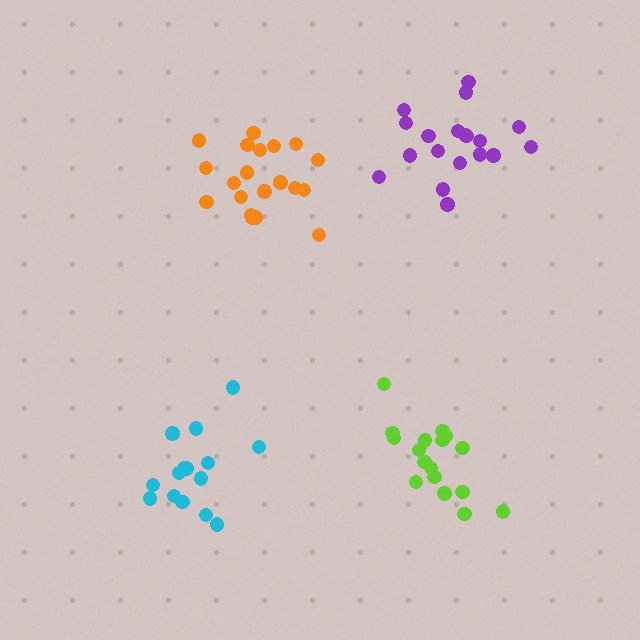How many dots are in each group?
Group 1: 15 dots, Group 2: 20 dots, Group 3: 17 dots, Group 4: 19 dots (71 total).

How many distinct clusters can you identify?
There are 4 distinct clusters.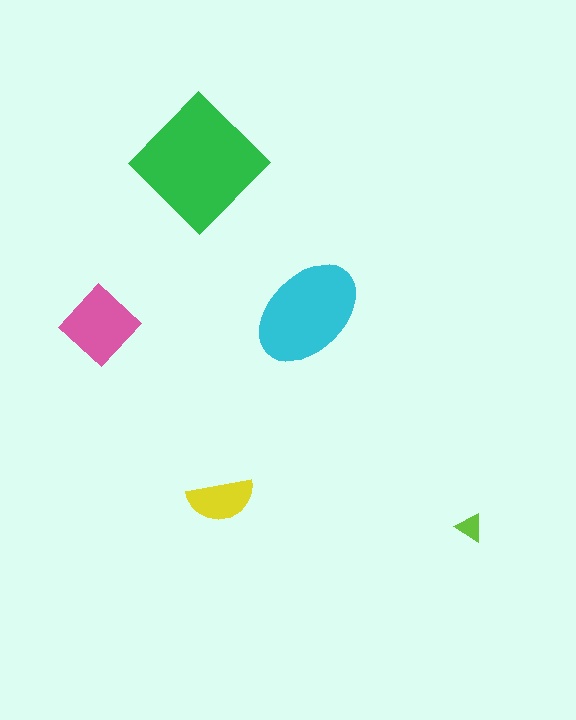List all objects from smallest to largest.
The lime triangle, the yellow semicircle, the pink diamond, the cyan ellipse, the green diamond.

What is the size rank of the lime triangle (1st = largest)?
5th.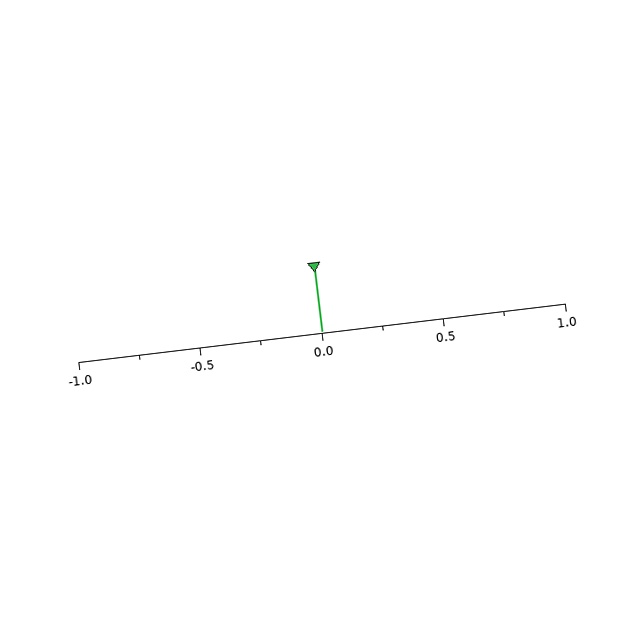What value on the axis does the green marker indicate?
The marker indicates approximately 0.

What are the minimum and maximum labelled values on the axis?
The axis runs from -1.0 to 1.0.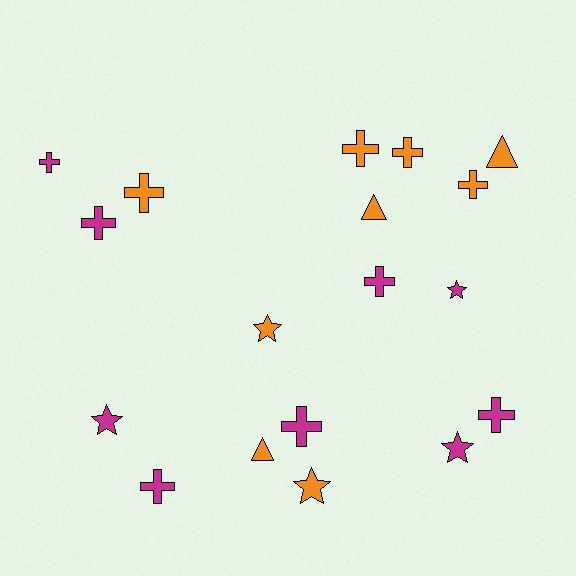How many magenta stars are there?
There are 3 magenta stars.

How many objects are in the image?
There are 18 objects.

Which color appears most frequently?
Orange, with 9 objects.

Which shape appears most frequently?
Cross, with 10 objects.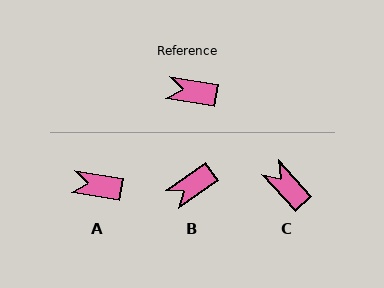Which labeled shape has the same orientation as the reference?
A.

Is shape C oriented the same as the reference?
No, it is off by about 38 degrees.